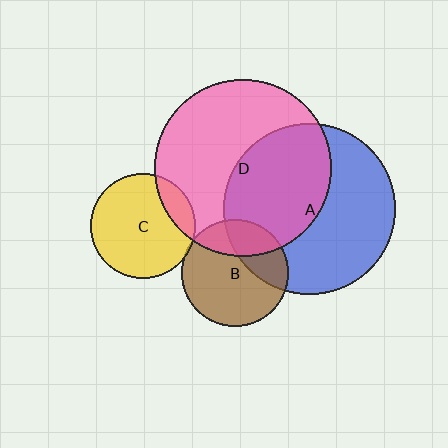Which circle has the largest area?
Circle D (pink).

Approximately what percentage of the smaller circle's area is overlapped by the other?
Approximately 45%.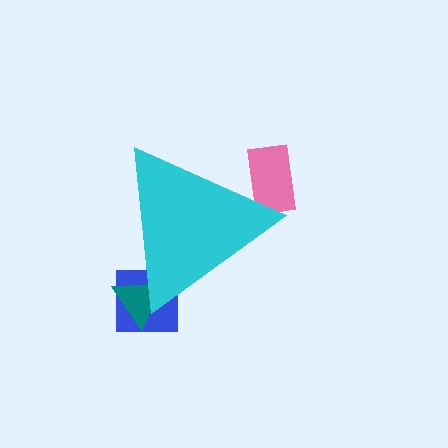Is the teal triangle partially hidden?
Yes, the teal triangle is partially hidden behind the cyan triangle.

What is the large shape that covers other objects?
A cyan triangle.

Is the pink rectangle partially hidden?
Yes, the pink rectangle is partially hidden behind the cyan triangle.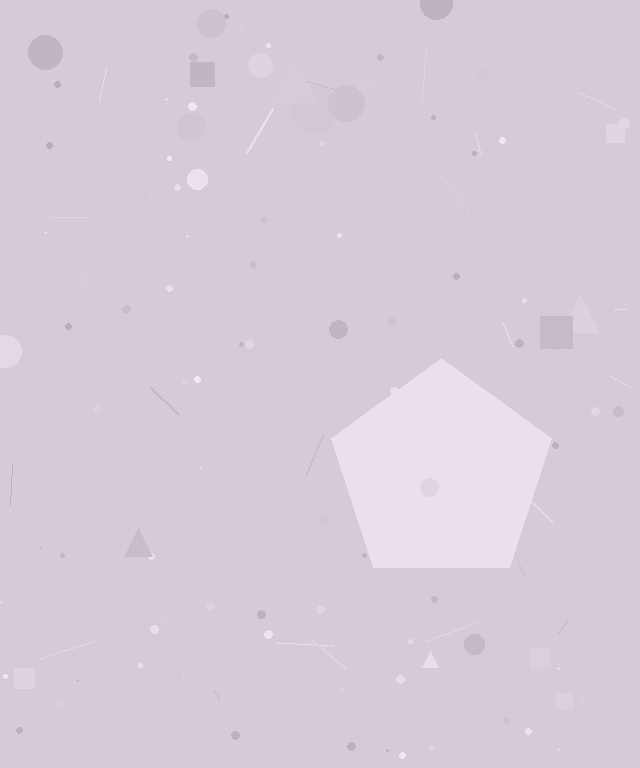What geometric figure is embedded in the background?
A pentagon is embedded in the background.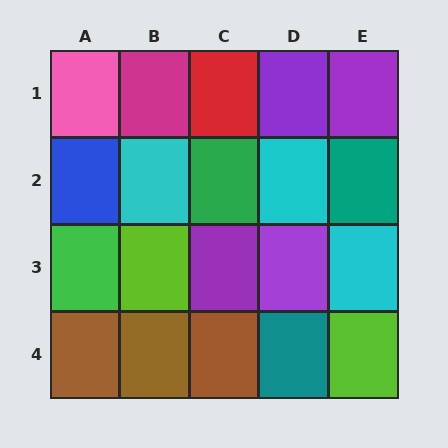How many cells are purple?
4 cells are purple.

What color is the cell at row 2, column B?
Cyan.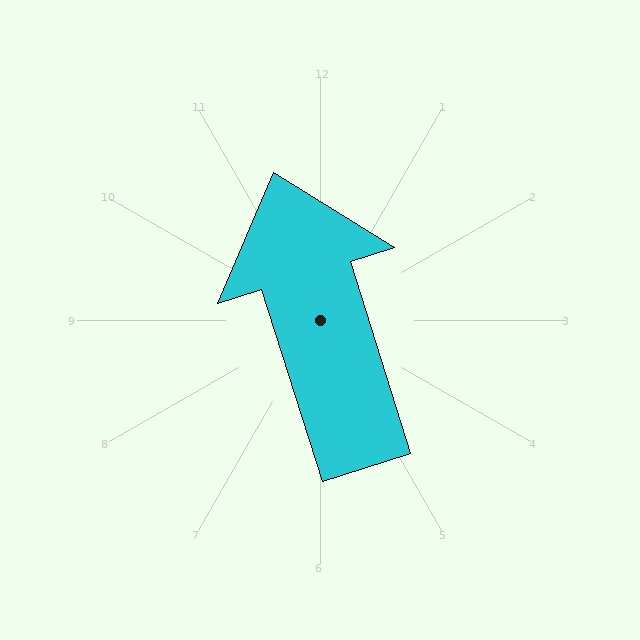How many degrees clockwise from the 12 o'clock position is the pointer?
Approximately 342 degrees.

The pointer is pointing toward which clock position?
Roughly 11 o'clock.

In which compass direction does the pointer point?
North.